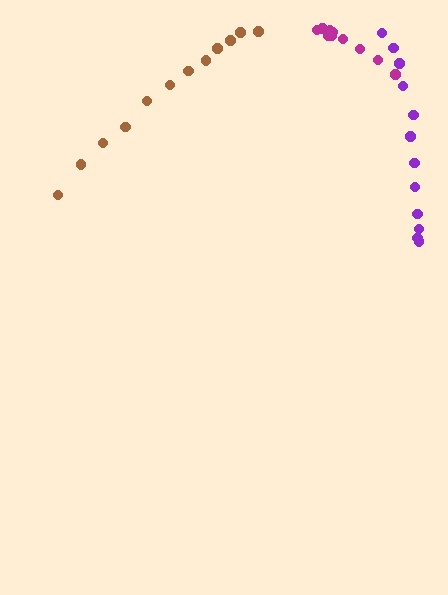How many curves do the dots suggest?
There are 3 distinct paths.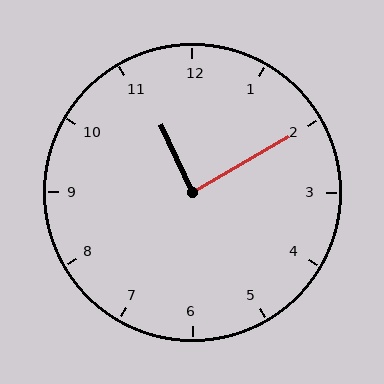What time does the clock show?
11:10.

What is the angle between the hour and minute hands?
Approximately 85 degrees.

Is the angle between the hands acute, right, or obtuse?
It is right.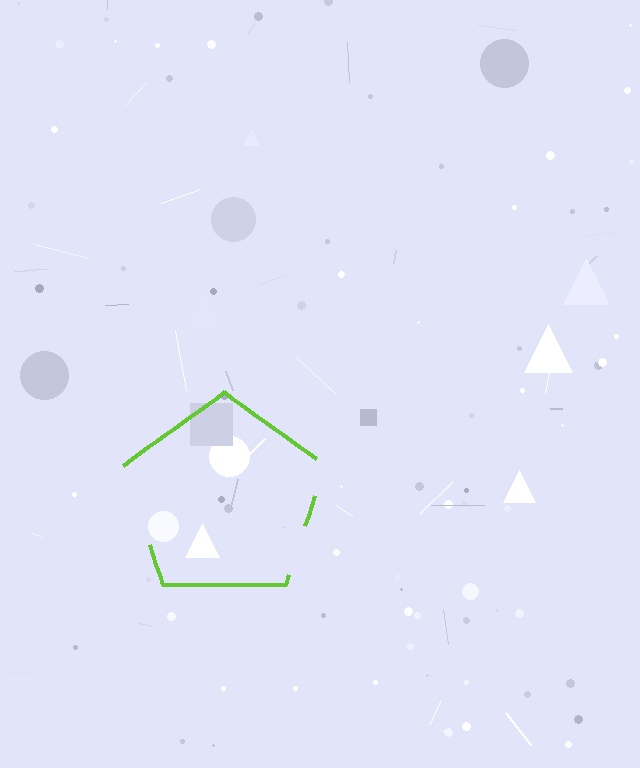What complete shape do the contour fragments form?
The contour fragments form a pentagon.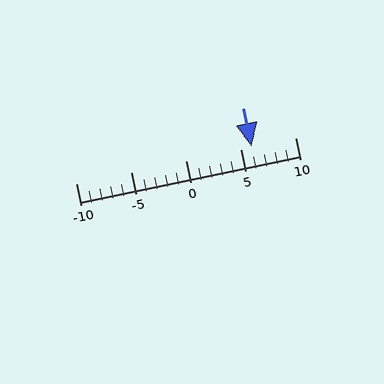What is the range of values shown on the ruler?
The ruler shows values from -10 to 10.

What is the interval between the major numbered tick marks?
The major tick marks are spaced 5 units apart.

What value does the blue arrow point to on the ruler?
The blue arrow points to approximately 6.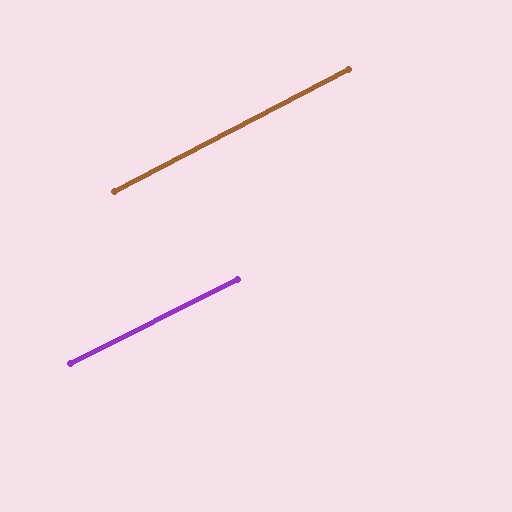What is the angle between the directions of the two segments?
Approximately 1 degree.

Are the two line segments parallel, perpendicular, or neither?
Parallel — their directions differ by only 0.7°.